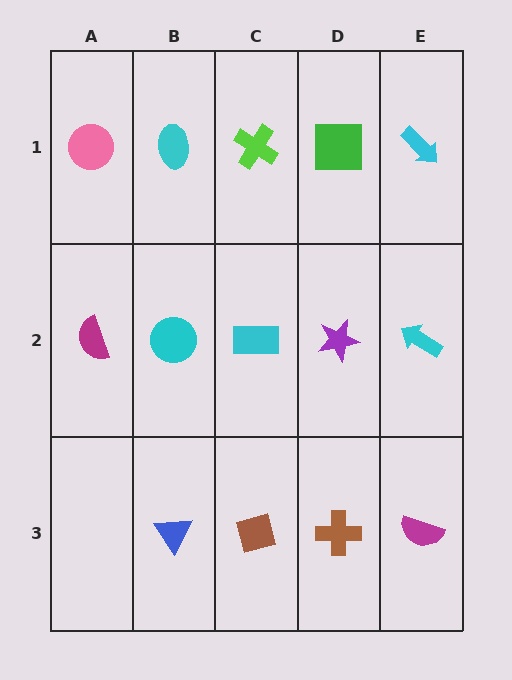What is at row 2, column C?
A cyan rectangle.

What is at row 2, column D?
A purple star.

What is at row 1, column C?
A lime cross.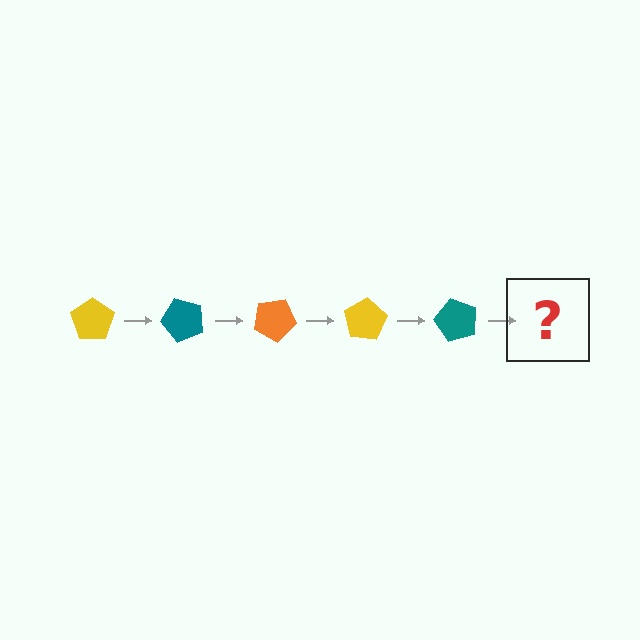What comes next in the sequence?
The next element should be an orange pentagon, rotated 250 degrees from the start.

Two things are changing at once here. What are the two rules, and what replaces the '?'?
The two rules are that it rotates 50 degrees each step and the color cycles through yellow, teal, and orange. The '?' should be an orange pentagon, rotated 250 degrees from the start.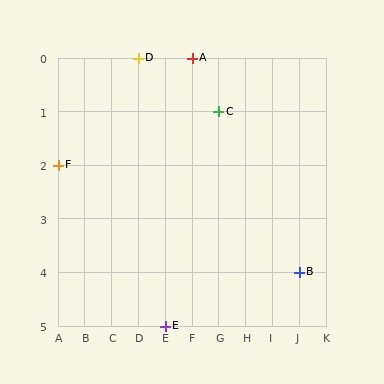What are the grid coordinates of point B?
Point B is at grid coordinates (J, 4).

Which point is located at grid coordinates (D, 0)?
Point D is at (D, 0).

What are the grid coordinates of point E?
Point E is at grid coordinates (E, 5).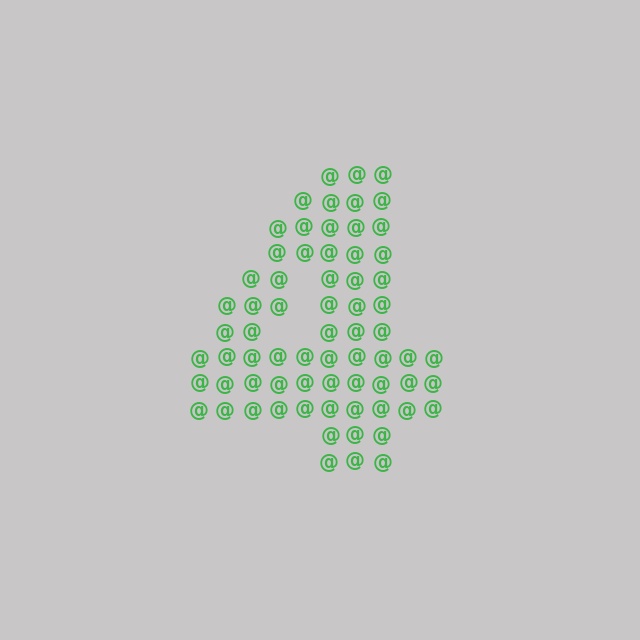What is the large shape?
The large shape is the digit 4.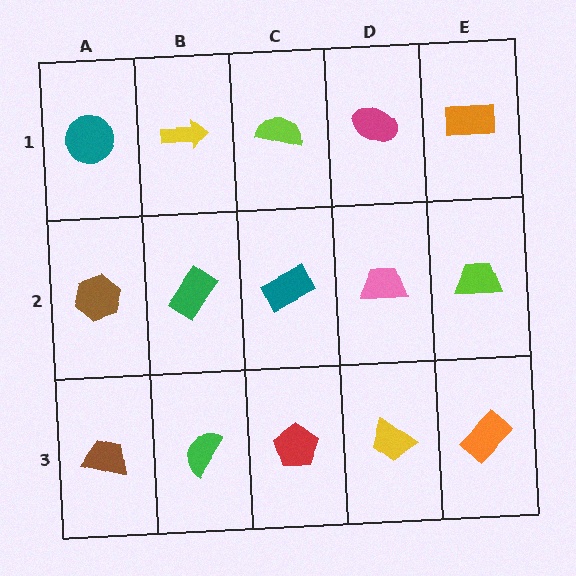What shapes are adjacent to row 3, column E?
A lime trapezoid (row 2, column E), a yellow trapezoid (row 3, column D).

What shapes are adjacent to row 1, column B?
A green rectangle (row 2, column B), a teal circle (row 1, column A), a lime semicircle (row 1, column C).